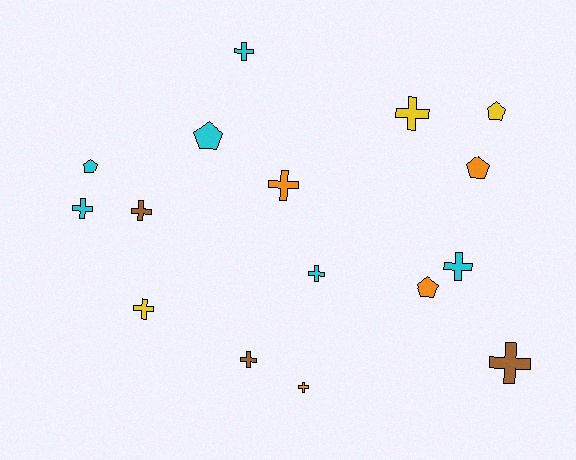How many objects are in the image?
There are 16 objects.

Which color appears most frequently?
Cyan, with 6 objects.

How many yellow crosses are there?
There are 2 yellow crosses.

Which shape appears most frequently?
Cross, with 11 objects.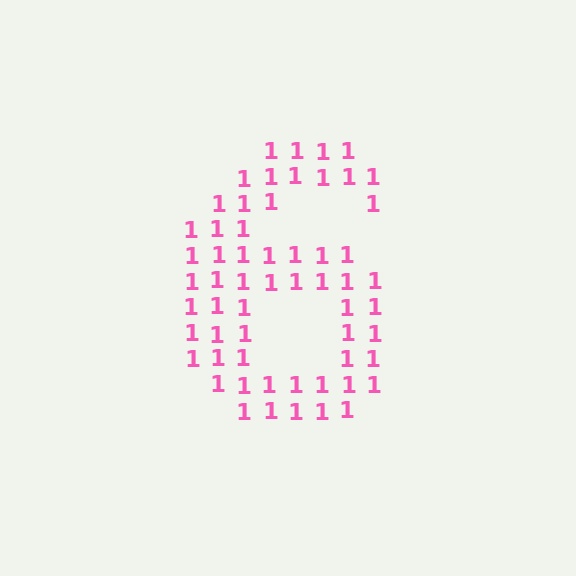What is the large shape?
The large shape is the digit 6.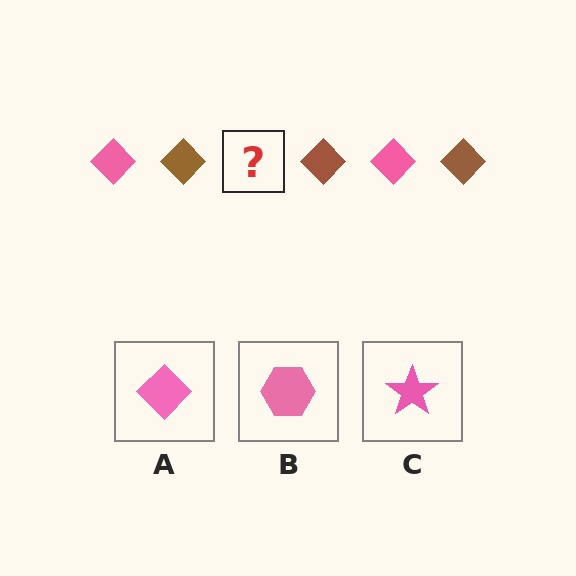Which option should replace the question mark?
Option A.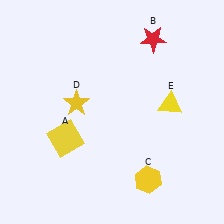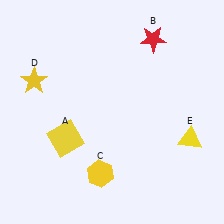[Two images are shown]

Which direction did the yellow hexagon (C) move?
The yellow hexagon (C) moved left.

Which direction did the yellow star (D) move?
The yellow star (D) moved left.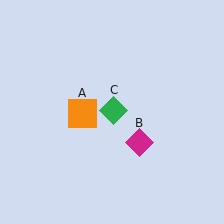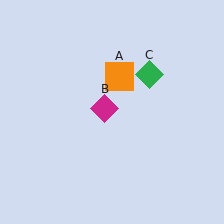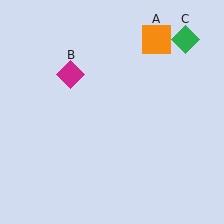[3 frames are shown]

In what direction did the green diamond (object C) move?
The green diamond (object C) moved up and to the right.